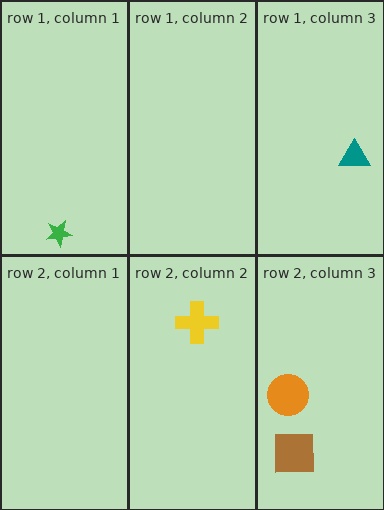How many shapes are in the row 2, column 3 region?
2.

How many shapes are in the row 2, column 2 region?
1.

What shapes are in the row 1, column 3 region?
The teal triangle.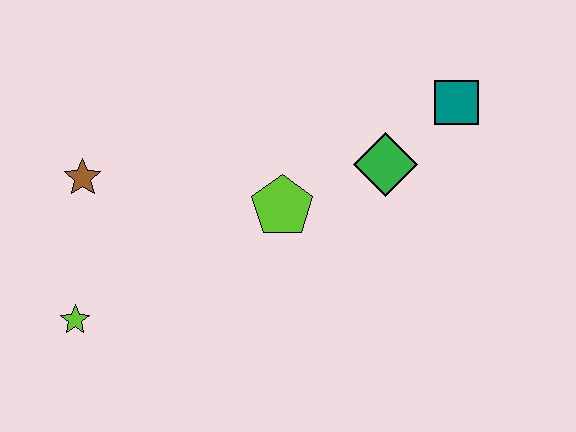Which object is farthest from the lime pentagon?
The lime star is farthest from the lime pentagon.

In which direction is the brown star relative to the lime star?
The brown star is above the lime star.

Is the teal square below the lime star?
No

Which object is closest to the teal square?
The green diamond is closest to the teal square.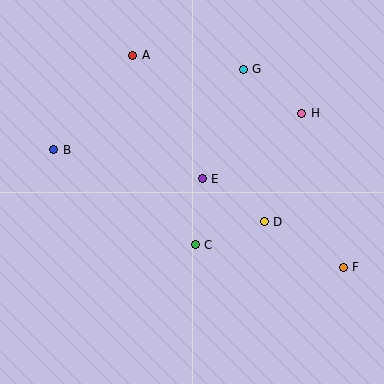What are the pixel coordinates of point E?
Point E is at (202, 179).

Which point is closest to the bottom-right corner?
Point F is closest to the bottom-right corner.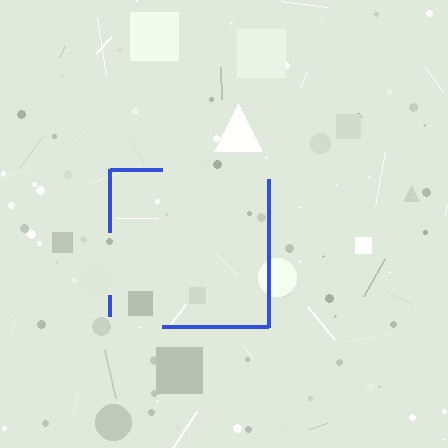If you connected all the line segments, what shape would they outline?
They would outline a square.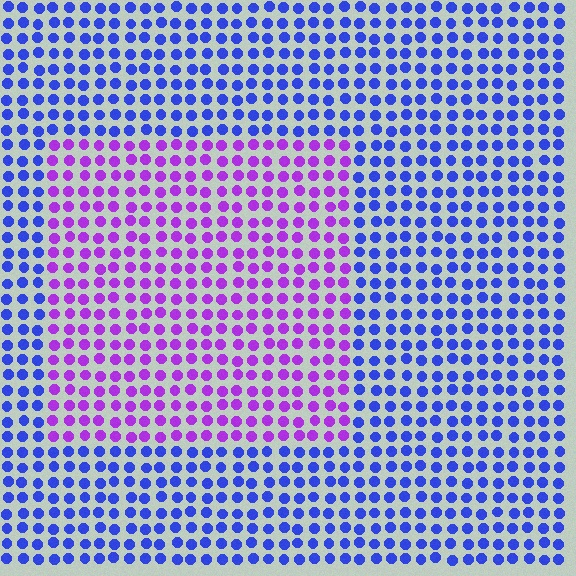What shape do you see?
I see a rectangle.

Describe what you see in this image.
The image is filled with small blue elements in a uniform arrangement. A rectangle-shaped region is visible where the elements are tinted to a slightly different hue, forming a subtle color boundary.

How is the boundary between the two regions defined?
The boundary is defined purely by a slight shift in hue (about 50 degrees). Spacing, size, and orientation are identical on both sides.